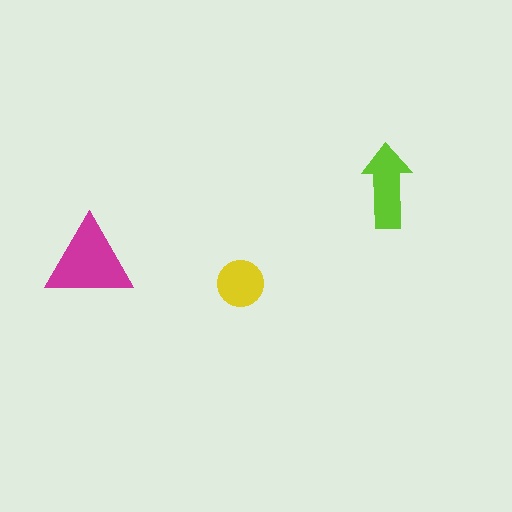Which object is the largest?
The magenta triangle.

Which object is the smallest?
The yellow circle.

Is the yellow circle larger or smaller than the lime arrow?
Smaller.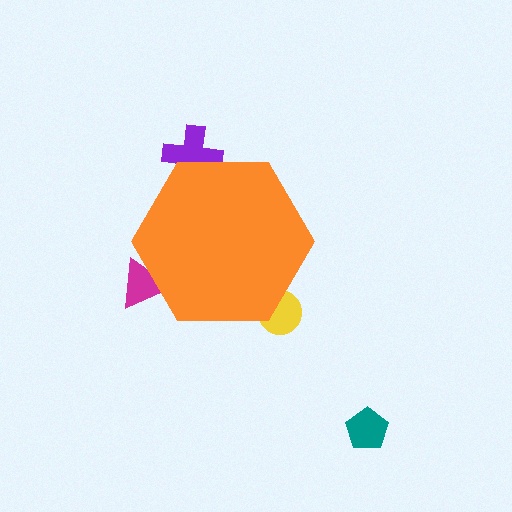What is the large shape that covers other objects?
An orange hexagon.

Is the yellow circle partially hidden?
Yes, the yellow circle is partially hidden behind the orange hexagon.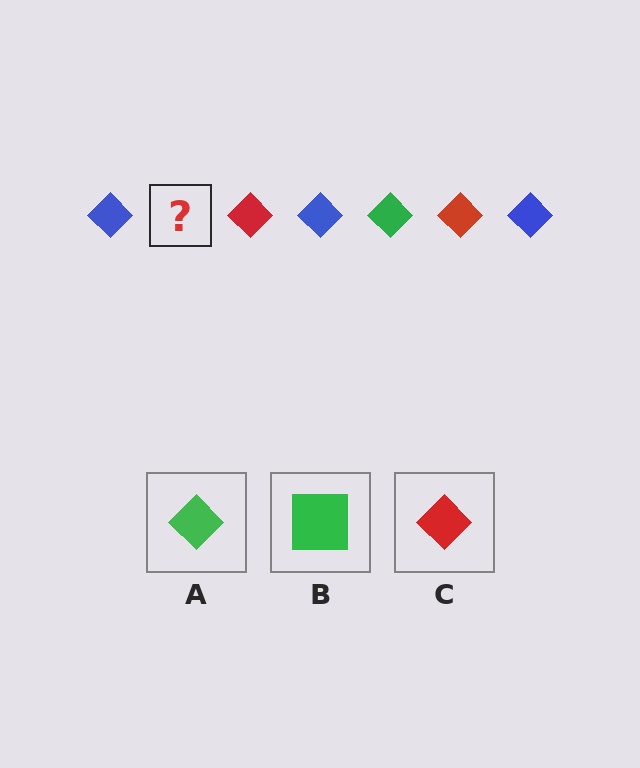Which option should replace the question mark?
Option A.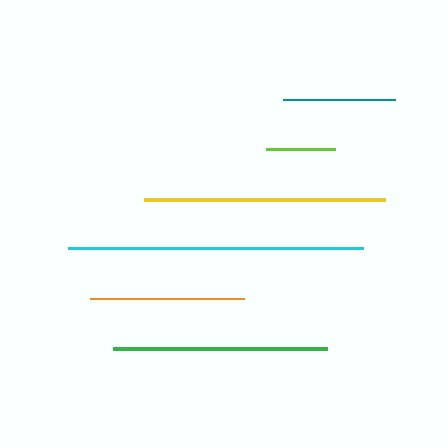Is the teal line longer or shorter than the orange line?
The orange line is longer than the teal line.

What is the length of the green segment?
The green segment is approximately 213 pixels long.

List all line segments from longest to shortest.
From longest to shortest: cyan, yellow, green, orange, teal, lime.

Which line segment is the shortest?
The lime line is the shortest at approximately 69 pixels.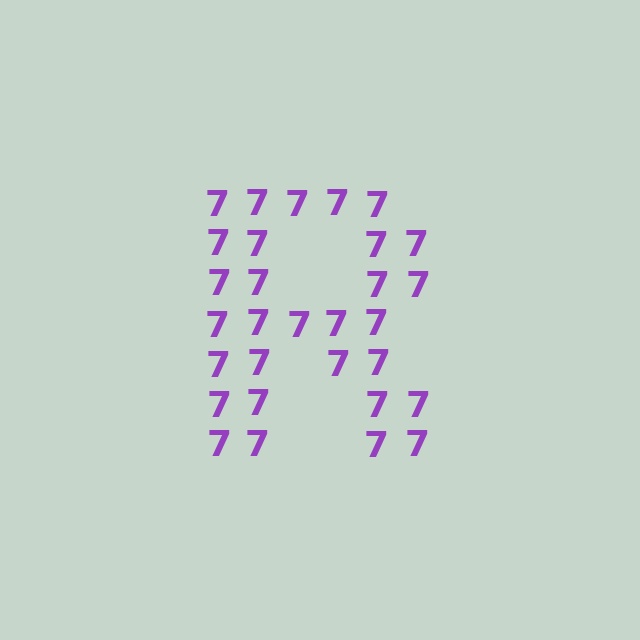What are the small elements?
The small elements are digit 7's.